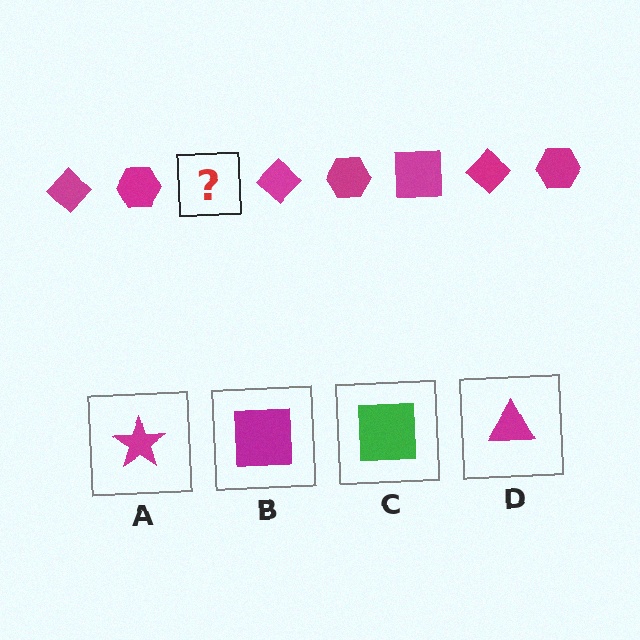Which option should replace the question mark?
Option B.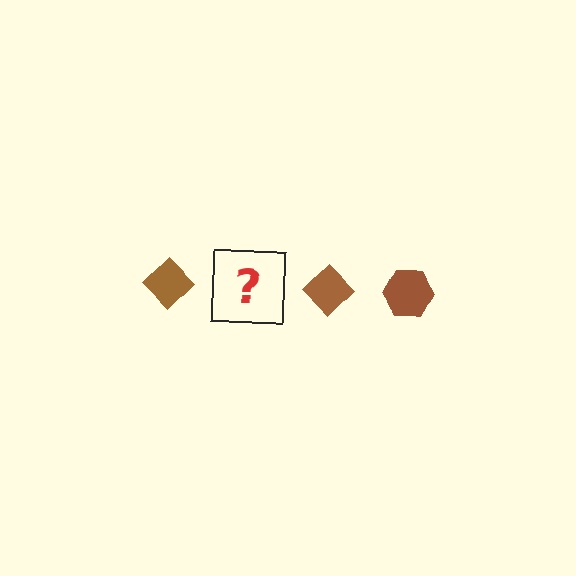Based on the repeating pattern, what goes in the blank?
The blank should be a brown hexagon.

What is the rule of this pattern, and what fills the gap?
The rule is that the pattern cycles through diamond, hexagon shapes in brown. The gap should be filled with a brown hexagon.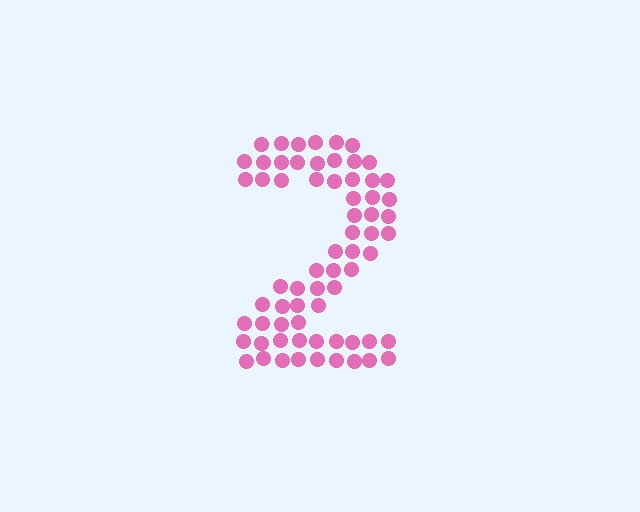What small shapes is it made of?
It is made of small circles.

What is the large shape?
The large shape is the digit 2.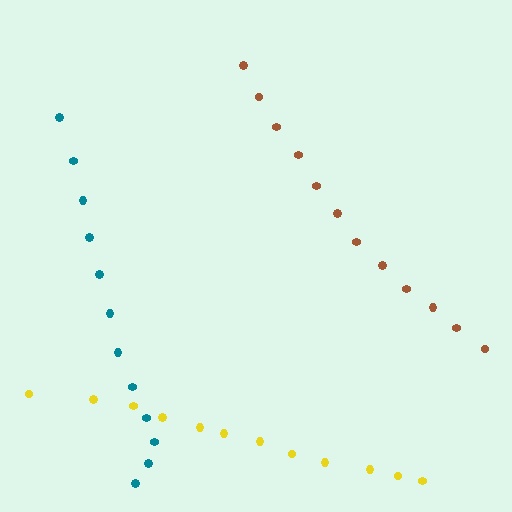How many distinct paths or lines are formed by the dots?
There are 3 distinct paths.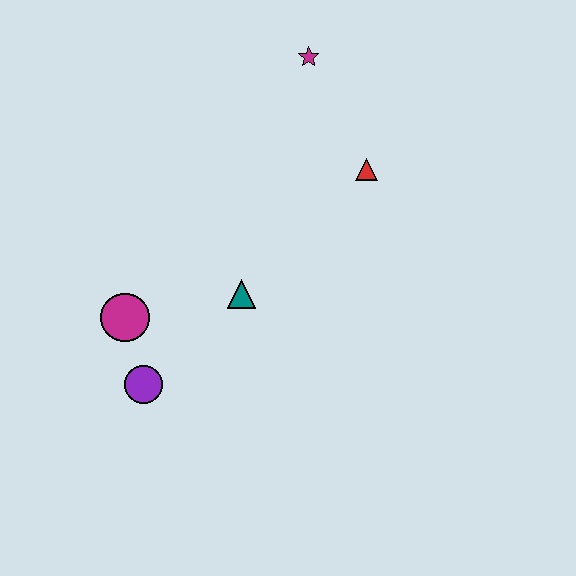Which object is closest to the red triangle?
The magenta star is closest to the red triangle.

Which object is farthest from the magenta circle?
The magenta star is farthest from the magenta circle.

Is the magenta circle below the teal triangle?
Yes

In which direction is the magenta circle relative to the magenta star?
The magenta circle is below the magenta star.